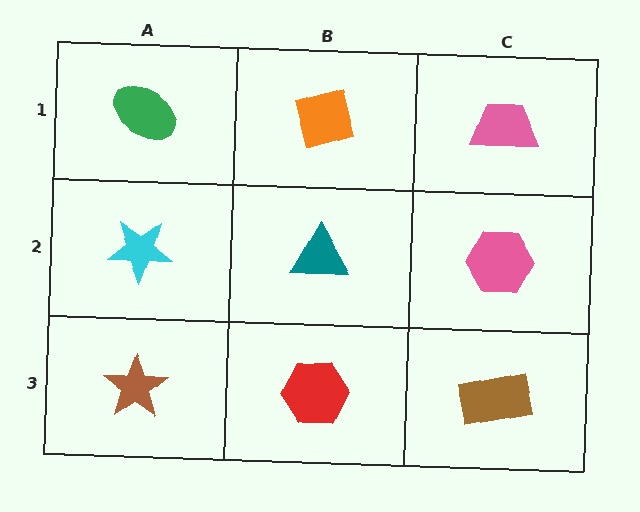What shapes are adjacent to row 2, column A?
A green ellipse (row 1, column A), a brown star (row 3, column A), a teal triangle (row 2, column B).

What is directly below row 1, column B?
A teal triangle.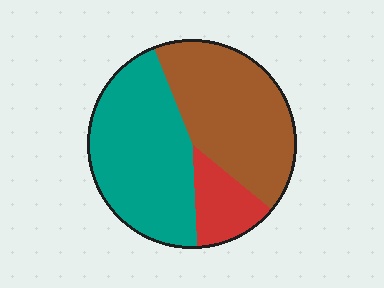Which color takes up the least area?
Red, at roughly 15%.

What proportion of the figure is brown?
Brown takes up between a quarter and a half of the figure.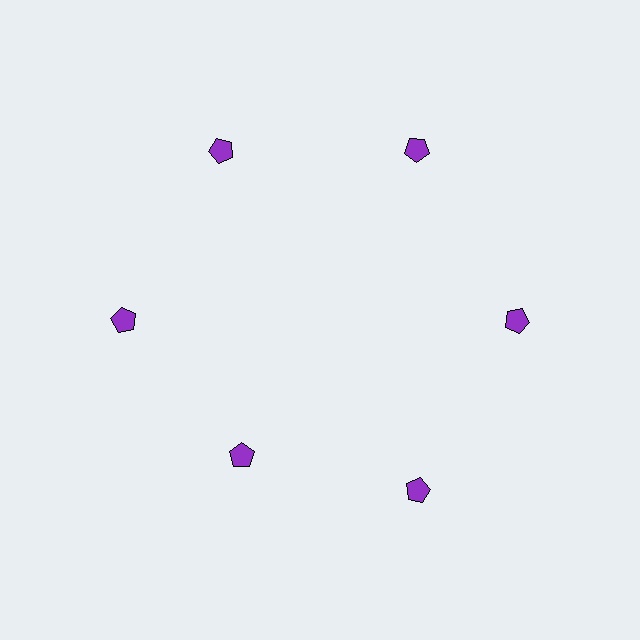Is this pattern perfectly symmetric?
No. The 6 purple pentagons are arranged in a ring, but one element near the 7 o'clock position is pulled inward toward the center, breaking the 6-fold rotational symmetry.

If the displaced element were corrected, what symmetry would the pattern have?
It would have 6-fold rotational symmetry — the pattern would map onto itself every 60 degrees.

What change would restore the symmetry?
The symmetry would be restored by moving it outward, back onto the ring so that all 6 pentagons sit at equal angles and equal distance from the center.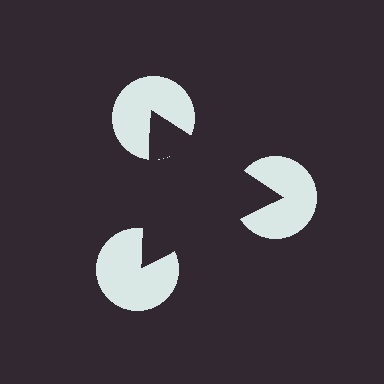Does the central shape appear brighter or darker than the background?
It typically appears slightly darker than the background, even though no actual brightness change is drawn.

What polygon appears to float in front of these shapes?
An illusory triangle — its edges are inferred from the aligned wedge cuts in the pac-man discs, not physically drawn.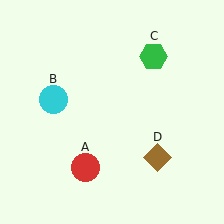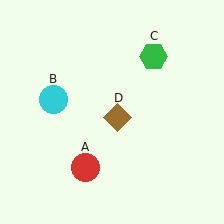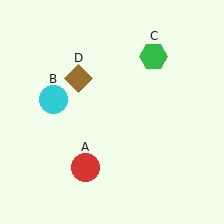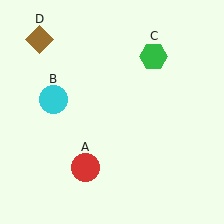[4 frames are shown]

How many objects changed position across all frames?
1 object changed position: brown diamond (object D).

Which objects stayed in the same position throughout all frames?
Red circle (object A) and cyan circle (object B) and green hexagon (object C) remained stationary.